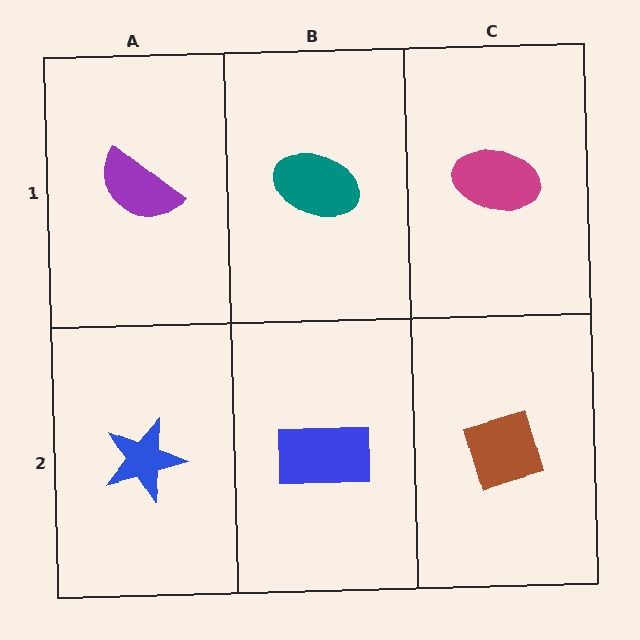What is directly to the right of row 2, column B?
A brown diamond.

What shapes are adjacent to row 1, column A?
A blue star (row 2, column A), a teal ellipse (row 1, column B).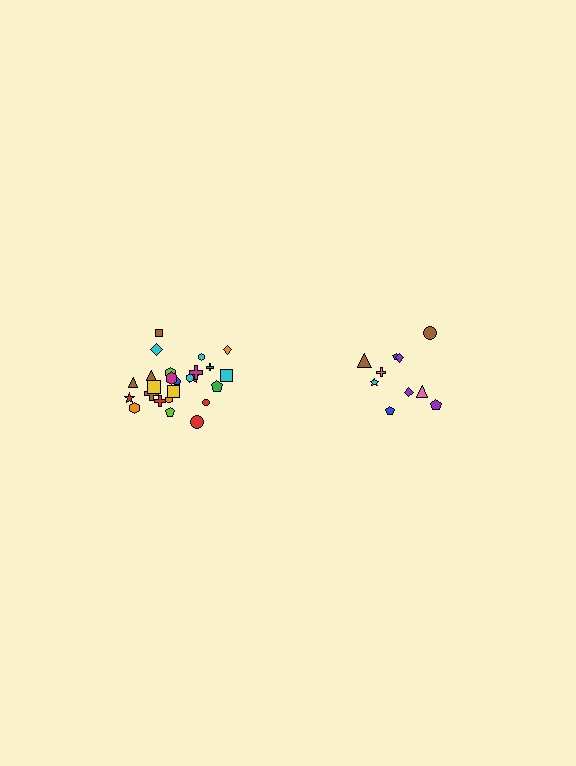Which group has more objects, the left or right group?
The left group.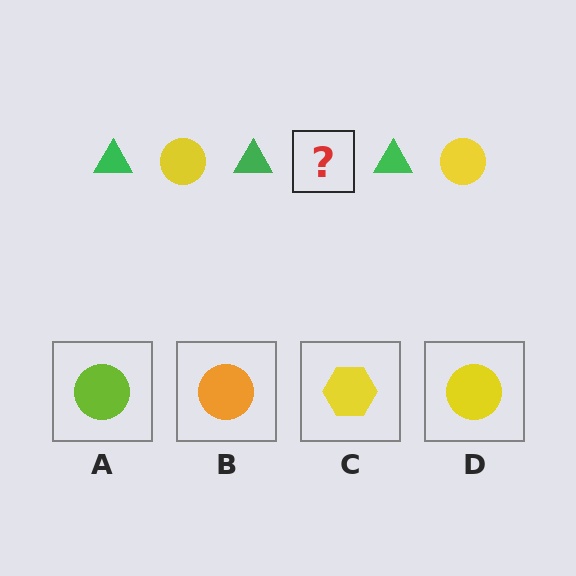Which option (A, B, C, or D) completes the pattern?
D.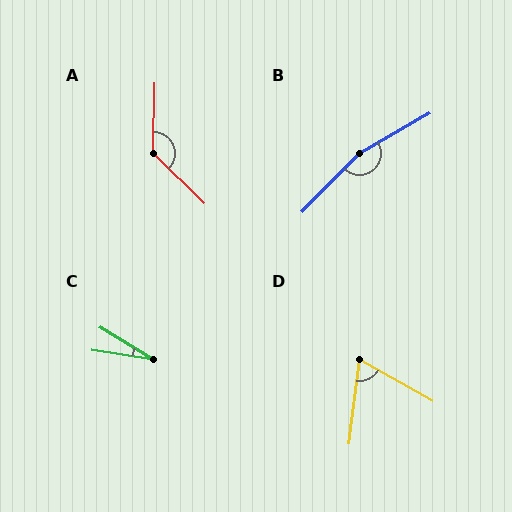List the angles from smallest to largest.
C (22°), D (67°), A (133°), B (164°).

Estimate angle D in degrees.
Approximately 67 degrees.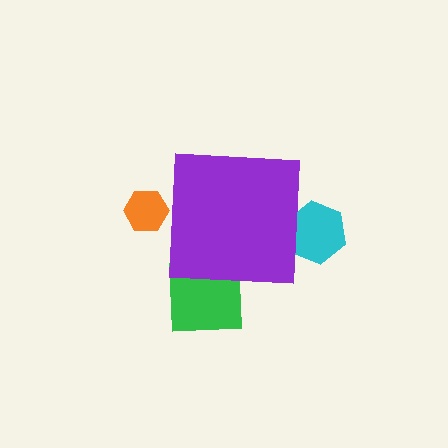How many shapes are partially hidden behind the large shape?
3 shapes are partially hidden.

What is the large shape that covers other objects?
A purple square.